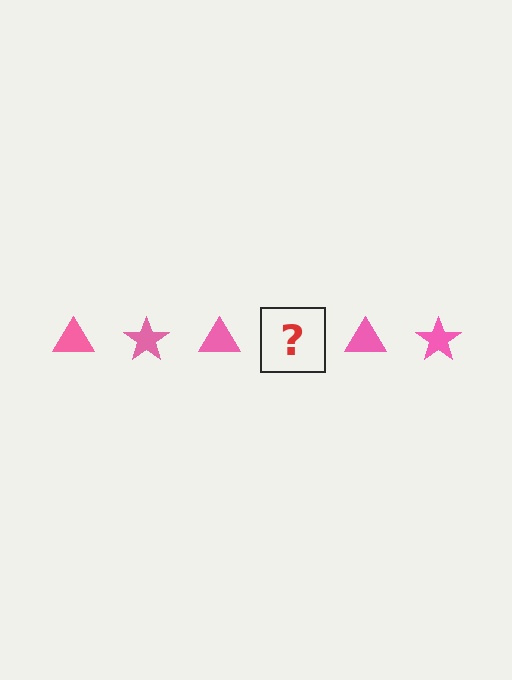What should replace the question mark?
The question mark should be replaced with a pink star.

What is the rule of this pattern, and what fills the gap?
The rule is that the pattern cycles through triangle, star shapes in pink. The gap should be filled with a pink star.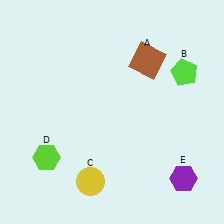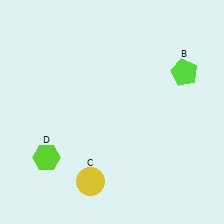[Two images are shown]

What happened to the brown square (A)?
The brown square (A) was removed in Image 2. It was in the top-right area of Image 1.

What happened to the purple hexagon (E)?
The purple hexagon (E) was removed in Image 2. It was in the bottom-right area of Image 1.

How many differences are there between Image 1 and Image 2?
There are 2 differences between the two images.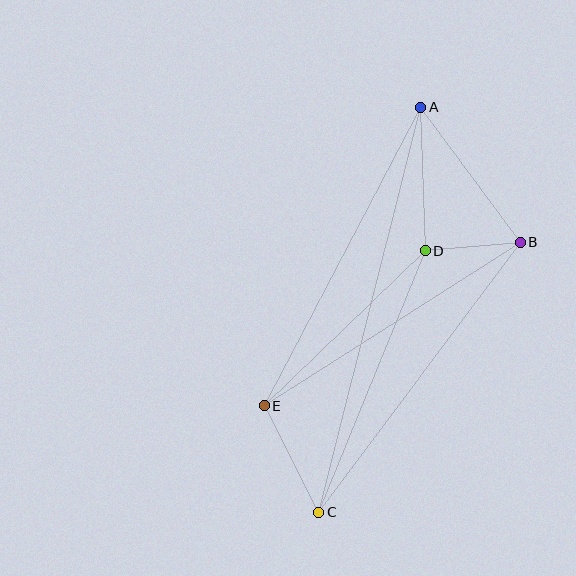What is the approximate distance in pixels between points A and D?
The distance between A and D is approximately 143 pixels.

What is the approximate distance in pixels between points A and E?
The distance between A and E is approximately 337 pixels.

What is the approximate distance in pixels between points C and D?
The distance between C and D is approximately 282 pixels.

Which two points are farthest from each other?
Points A and C are farthest from each other.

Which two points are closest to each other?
Points B and D are closest to each other.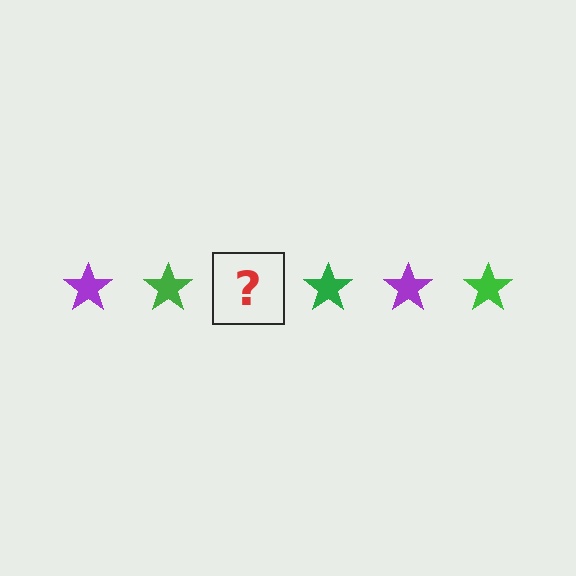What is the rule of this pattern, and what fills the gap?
The rule is that the pattern cycles through purple, green stars. The gap should be filled with a purple star.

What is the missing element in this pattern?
The missing element is a purple star.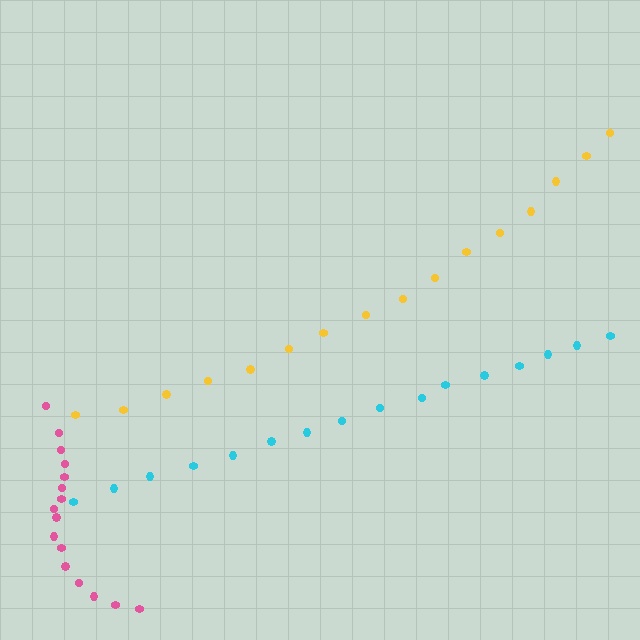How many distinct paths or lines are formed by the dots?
There are 3 distinct paths.